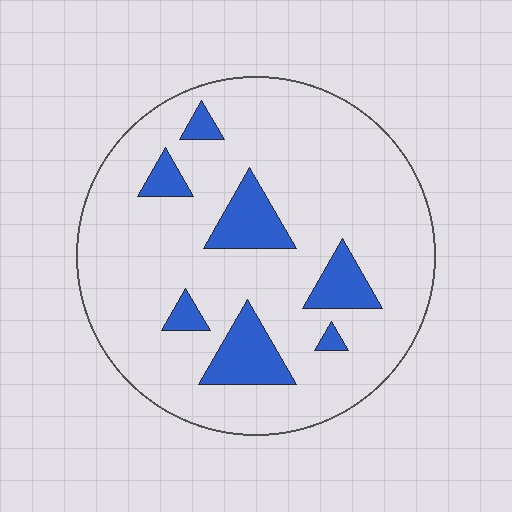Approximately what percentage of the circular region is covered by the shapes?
Approximately 15%.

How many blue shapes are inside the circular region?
7.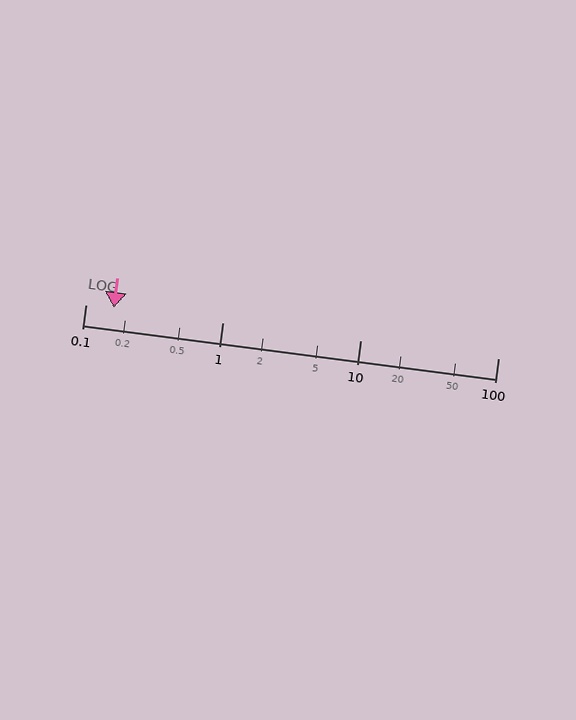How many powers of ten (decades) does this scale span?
The scale spans 3 decades, from 0.1 to 100.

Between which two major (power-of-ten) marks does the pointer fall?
The pointer is between 0.1 and 1.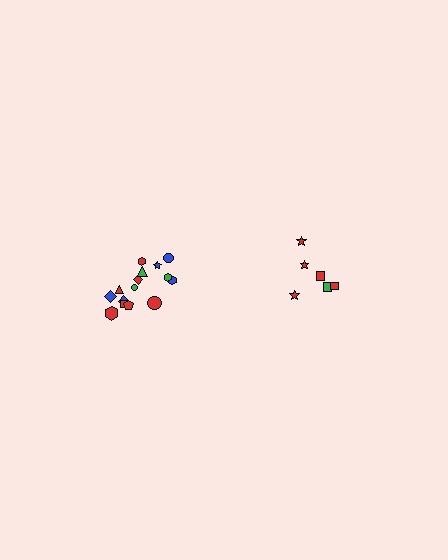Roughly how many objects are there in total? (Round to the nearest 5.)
Roughly 20 objects in total.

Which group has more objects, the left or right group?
The left group.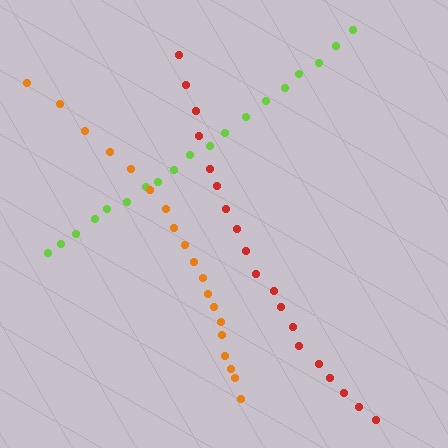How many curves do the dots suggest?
There are 3 distinct paths.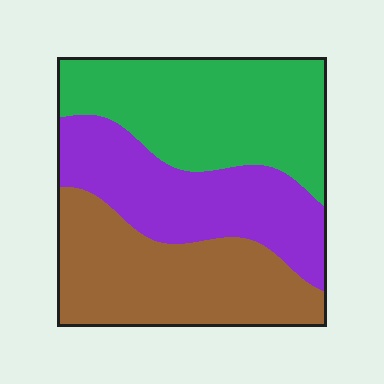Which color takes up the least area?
Purple, at roughly 30%.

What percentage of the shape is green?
Green covers roughly 35% of the shape.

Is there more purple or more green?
Green.